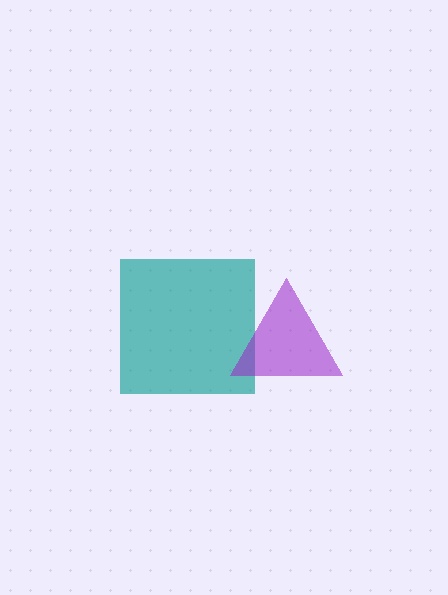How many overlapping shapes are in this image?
There are 2 overlapping shapes in the image.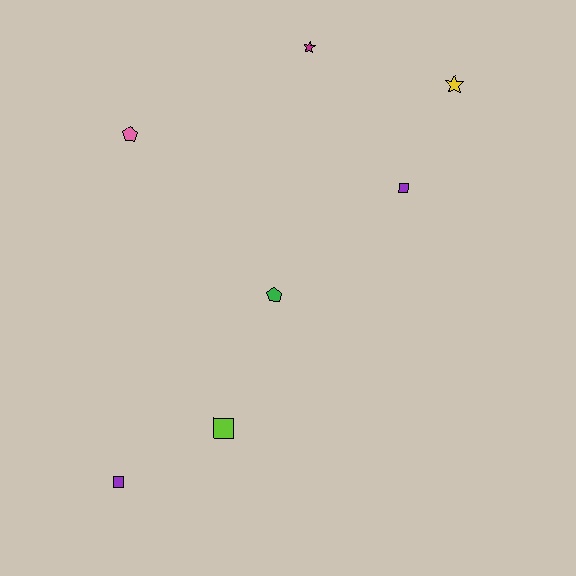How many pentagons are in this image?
There are 2 pentagons.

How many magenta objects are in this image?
There is 1 magenta object.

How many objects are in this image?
There are 7 objects.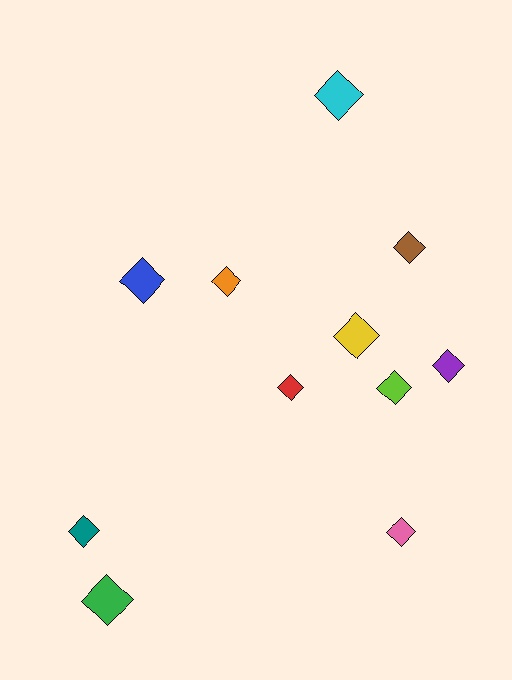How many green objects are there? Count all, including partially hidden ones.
There is 1 green object.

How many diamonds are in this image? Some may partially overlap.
There are 11 diamonds.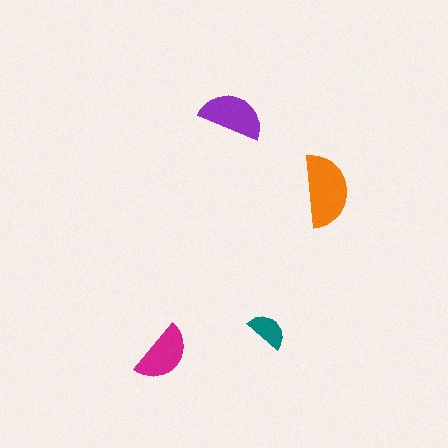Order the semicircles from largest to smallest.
the orange one, the purple one, the magenta one, the teal one.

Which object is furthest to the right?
The orange semicircle is rightmost.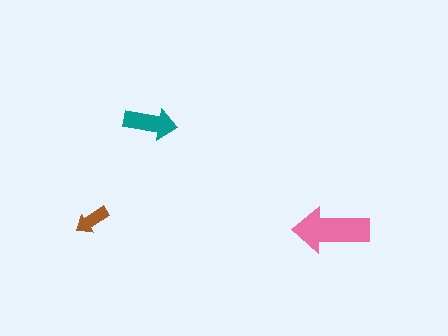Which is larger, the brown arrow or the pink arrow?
The pink one.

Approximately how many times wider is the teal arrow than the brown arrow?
About 1.5 times wider.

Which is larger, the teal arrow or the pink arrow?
The pink one.